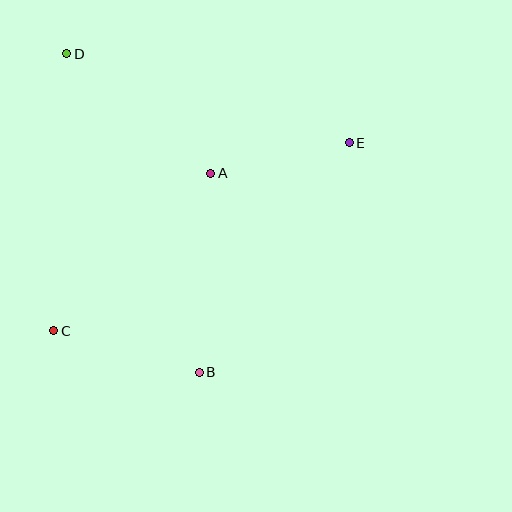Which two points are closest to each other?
Points A and E are closest to each other.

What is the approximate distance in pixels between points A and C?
The distance between A and C is approximately 222 pixels.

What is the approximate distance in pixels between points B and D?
The distance between B and D is approximately 345 pixels.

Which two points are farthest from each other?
Points C and E are farthest from each other.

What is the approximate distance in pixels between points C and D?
The distance between C and D is approximately 277 pixels.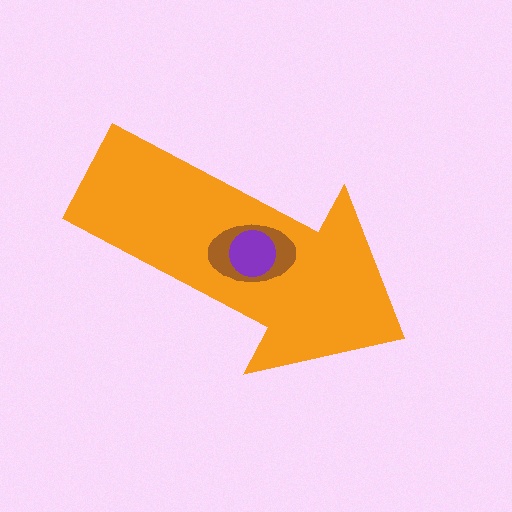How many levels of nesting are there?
3.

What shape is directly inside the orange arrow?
The brown ellipse.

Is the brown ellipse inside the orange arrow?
Yes.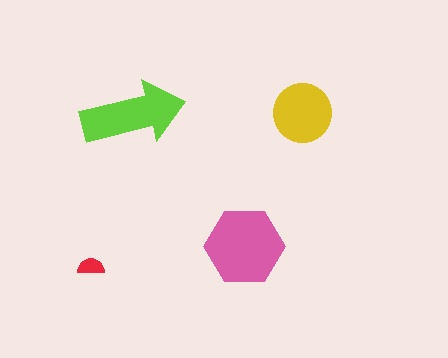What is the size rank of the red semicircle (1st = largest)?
4th.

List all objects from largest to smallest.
The pink hexagon, the lime arrow, the yellow circle, the red semicircle.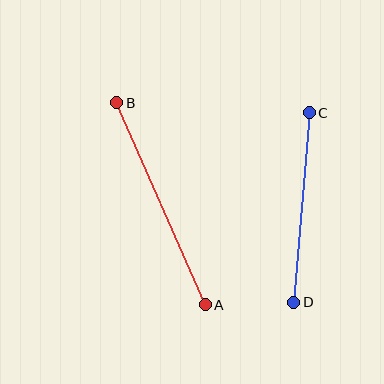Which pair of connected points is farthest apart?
Points A and B are farthest apart.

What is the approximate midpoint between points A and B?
The midpoint is at approximately (161, 204) pixels.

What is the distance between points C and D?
The distance is approximately 190 pixels.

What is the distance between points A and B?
The distance is approximately 221 pixels.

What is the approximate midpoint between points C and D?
The midpoint is at approximately (301, 208) pixels.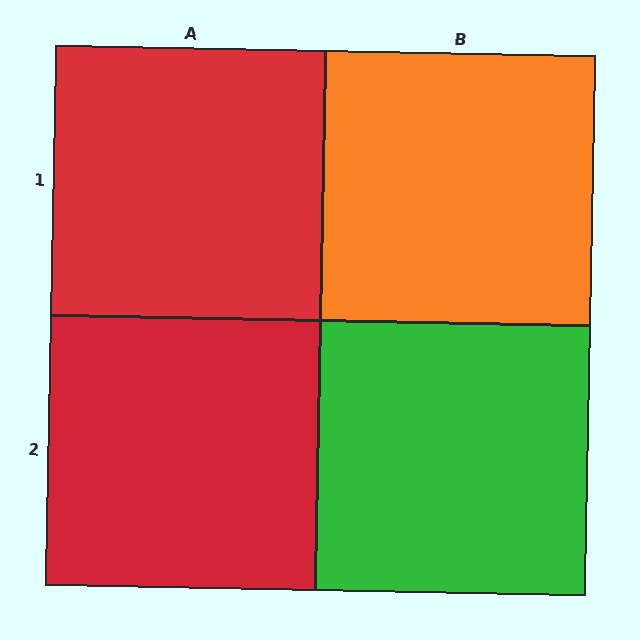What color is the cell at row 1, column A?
Red.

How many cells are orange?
1 cell is orange.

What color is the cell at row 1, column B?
Orange.